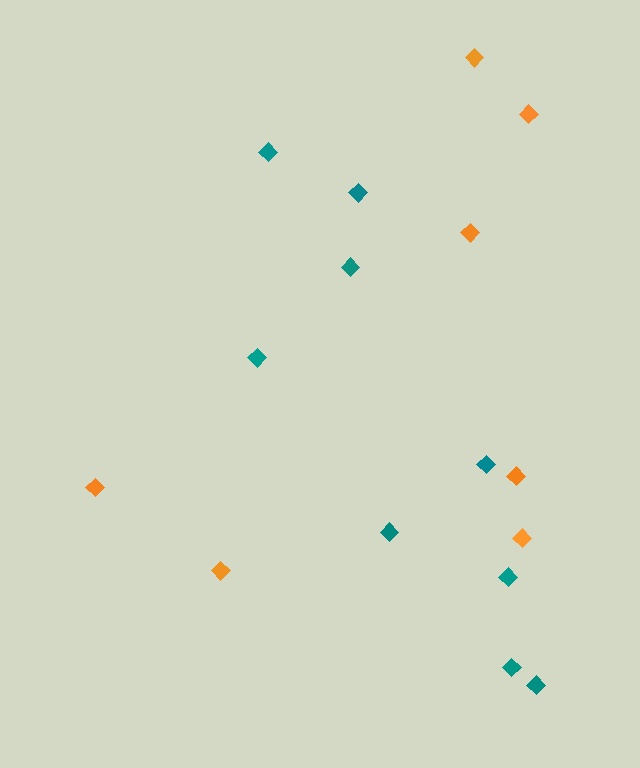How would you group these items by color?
There are 2 groups: one group of teal diamonds (9) and one group of orange diamonds (7).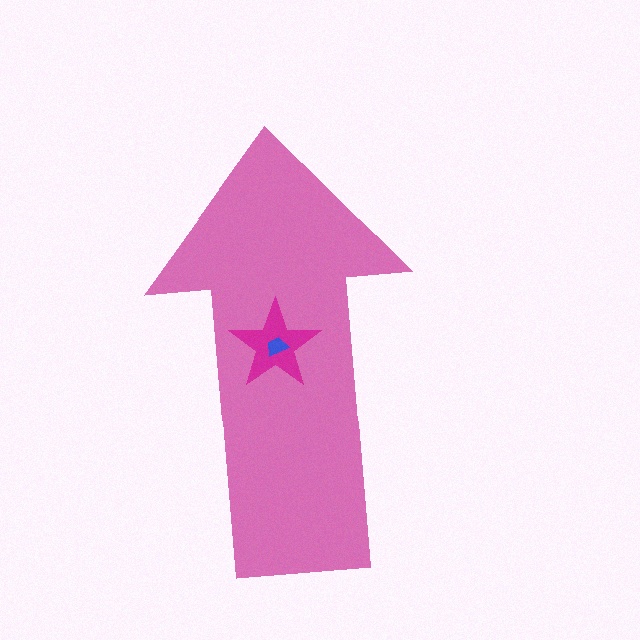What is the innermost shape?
The blue trapezoid.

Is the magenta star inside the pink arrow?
Yes.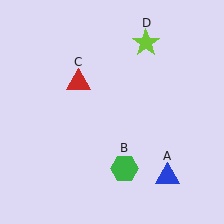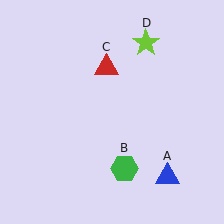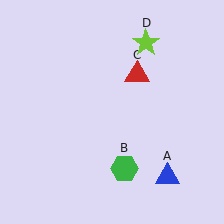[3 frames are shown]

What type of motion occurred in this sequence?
The red triangle (object C) rotated clockwise around the center of the scene.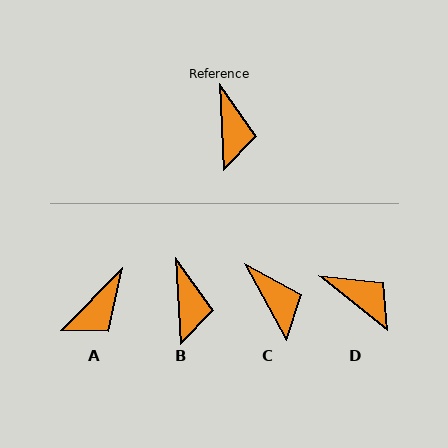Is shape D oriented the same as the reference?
No, it is off by about 48 degrees.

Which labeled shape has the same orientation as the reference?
B.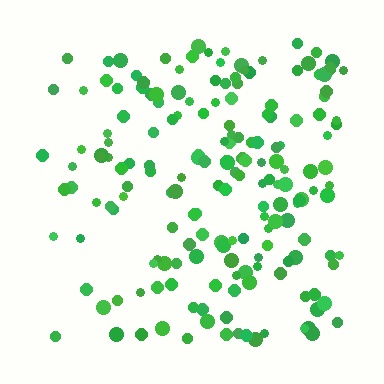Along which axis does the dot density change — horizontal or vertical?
Horizontal.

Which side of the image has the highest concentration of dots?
The right.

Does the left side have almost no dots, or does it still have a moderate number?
Still a moderate number, just noticeably fewer than the right.